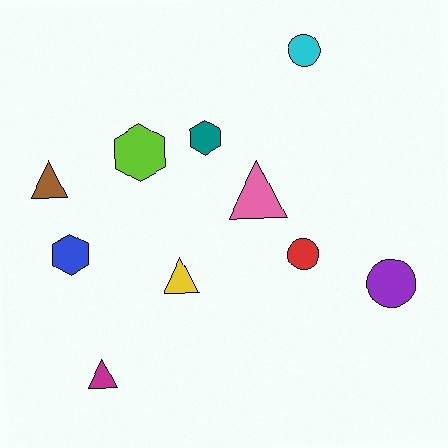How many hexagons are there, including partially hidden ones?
There are 3 hexagons.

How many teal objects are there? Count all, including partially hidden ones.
There is 1 teal object.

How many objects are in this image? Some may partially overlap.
There are 10 objects.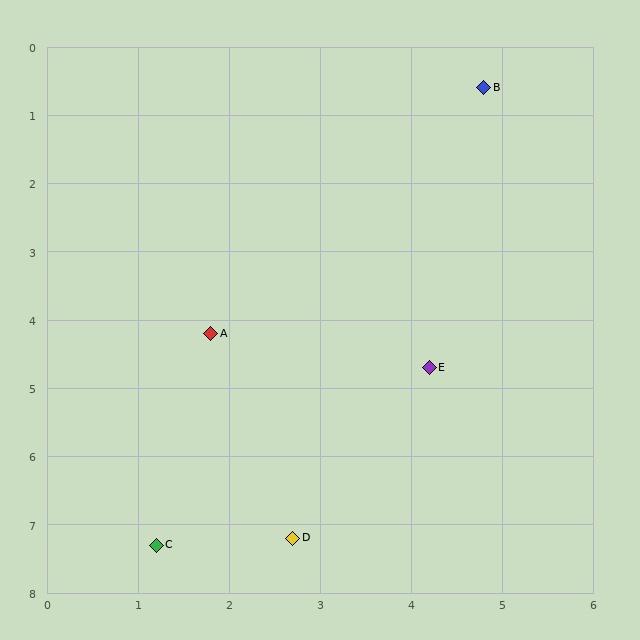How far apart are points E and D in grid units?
Points E and D are about 2.9 grid units apart.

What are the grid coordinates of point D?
Point D is at approximately (2.7, 7.2).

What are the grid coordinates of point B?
Point B is at approximately (4.8, 0.6).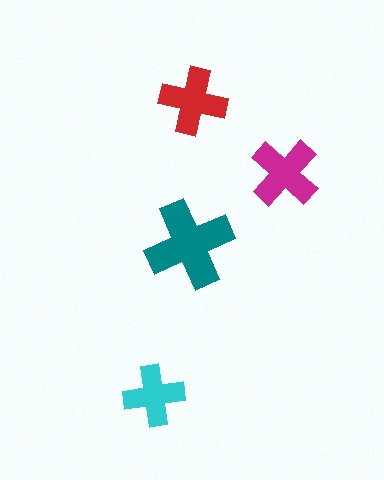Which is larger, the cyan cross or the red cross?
The red one.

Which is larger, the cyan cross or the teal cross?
The teal one.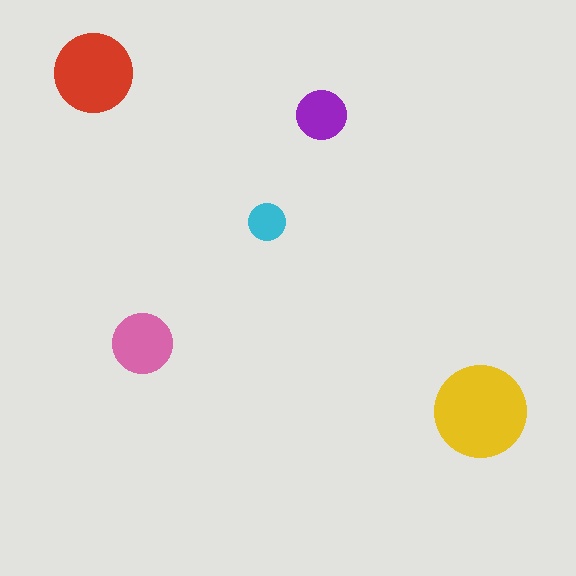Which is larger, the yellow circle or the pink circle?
The yellow one.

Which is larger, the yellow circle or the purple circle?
The yellow one.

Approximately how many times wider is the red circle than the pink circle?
About 1.5 times wider.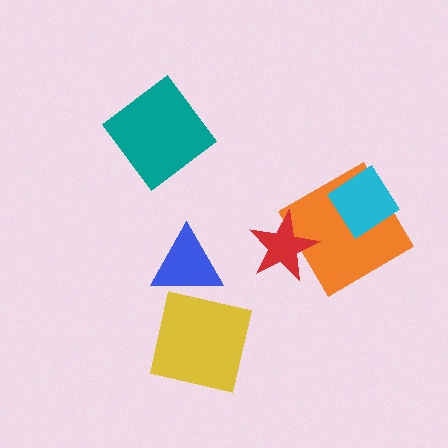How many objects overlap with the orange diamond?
2 objects overlap with the orange diamond.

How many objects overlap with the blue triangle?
0 objects overlap with the blue triangle.